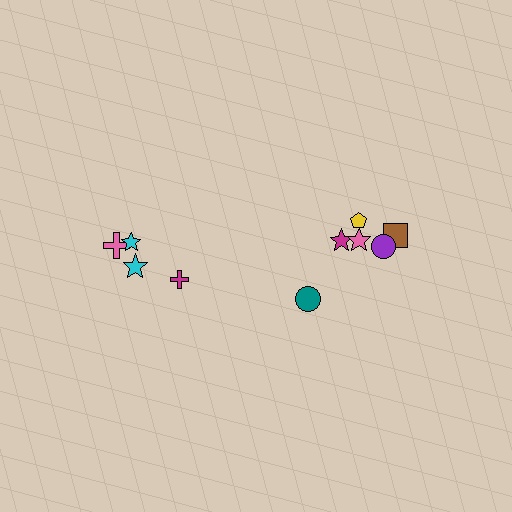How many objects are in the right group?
There are 6 objects.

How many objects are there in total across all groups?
There are 10 objects.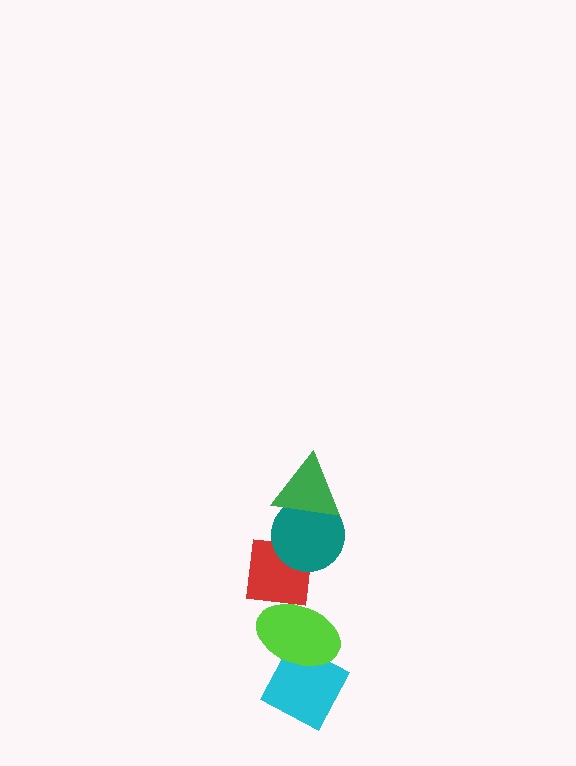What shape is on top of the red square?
The teal circle is on top of the red square.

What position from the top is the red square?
The red square is 3rd from the top.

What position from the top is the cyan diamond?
The cyan diamond is 5th from the top.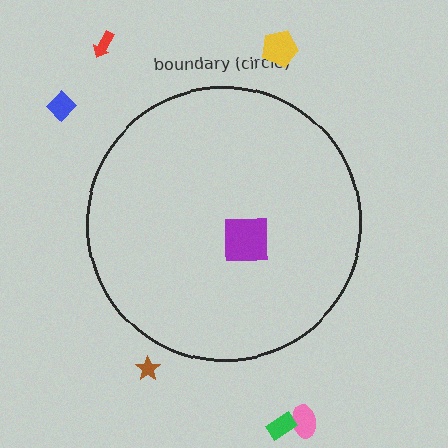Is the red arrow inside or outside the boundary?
Outside.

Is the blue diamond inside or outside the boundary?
Outside.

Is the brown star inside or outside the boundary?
Outside.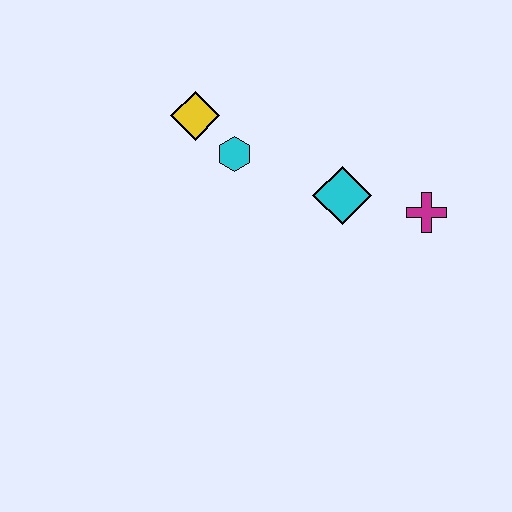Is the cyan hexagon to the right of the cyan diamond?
No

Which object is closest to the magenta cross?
The cyan diamond is closest to the magenta cross.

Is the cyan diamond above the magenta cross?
Yes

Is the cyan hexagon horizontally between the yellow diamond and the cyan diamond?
Yes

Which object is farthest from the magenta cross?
The yellow diamond is farthest from the magenta cross.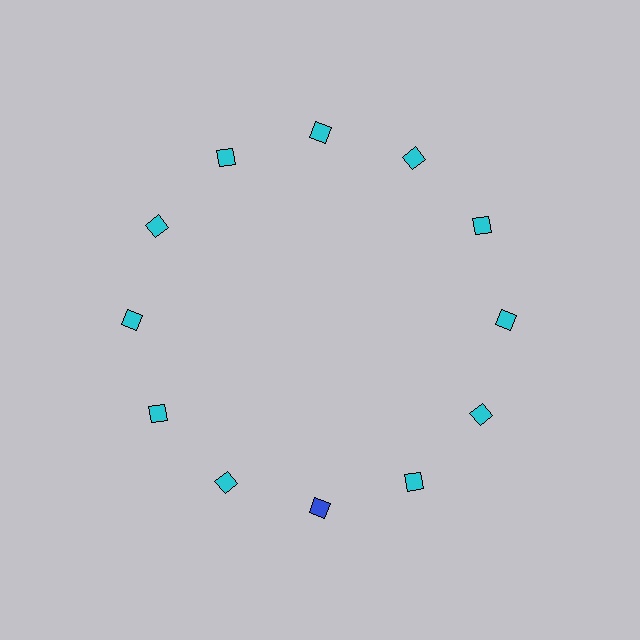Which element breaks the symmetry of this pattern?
The blue square at roughly the 6 o'clock position breaks the symmetry. All other shapes are cyan squares.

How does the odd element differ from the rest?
It has a different color: blue instead of cyan.